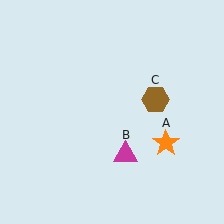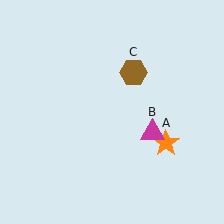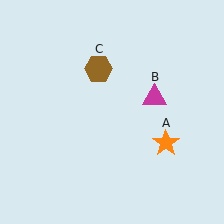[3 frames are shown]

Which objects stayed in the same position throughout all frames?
Orange star (object A) remained stationary.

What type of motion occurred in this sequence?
The magenta triangle (object B), brown hexagon (object C) rotated counterclockwise around the center of the scene.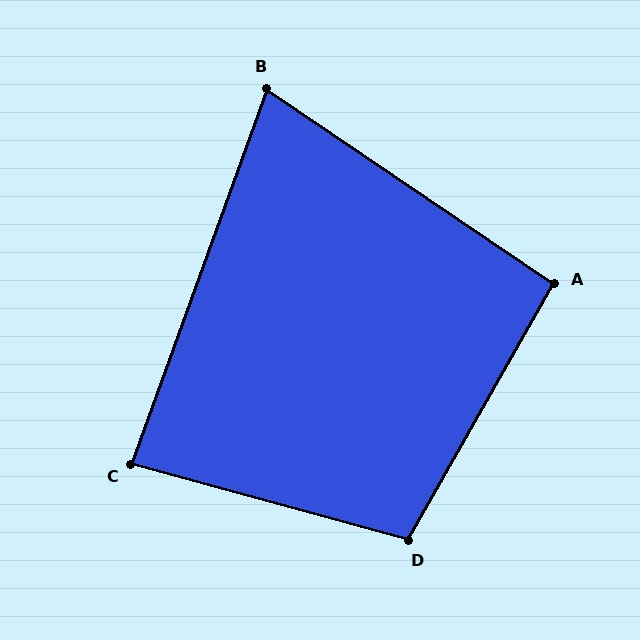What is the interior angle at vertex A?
Approximately 94 degrees (approximately right).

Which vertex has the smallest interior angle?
B, at approximately 76 degrees.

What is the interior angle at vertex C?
Approximately 86 degrees (approximately right).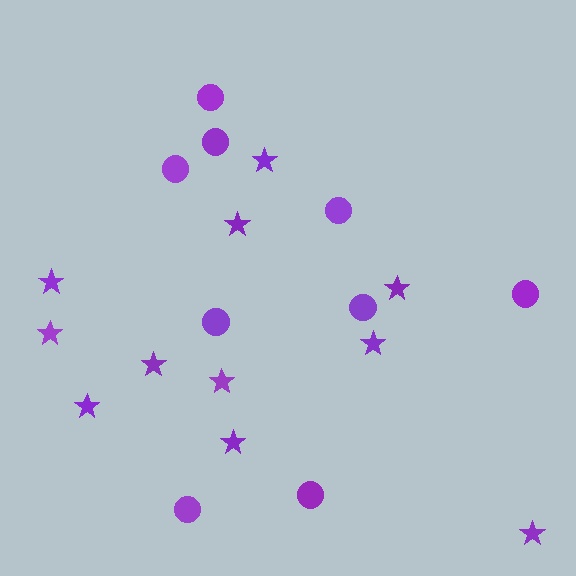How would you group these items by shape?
There are 2 groups: one group of circles (9) and one group of stars (11).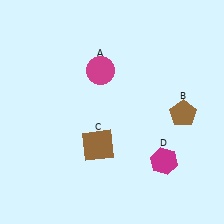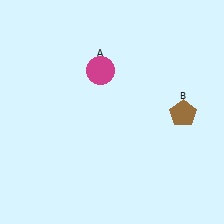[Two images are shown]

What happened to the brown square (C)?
The brown square (C) was removed in Image 2. It was in the bottom-left area of Image 1.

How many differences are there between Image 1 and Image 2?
There are 2 differences between the two images.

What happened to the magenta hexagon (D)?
The magenta hexagon (D) was removed in Image 2. It was in the bottom-right area of Image 1.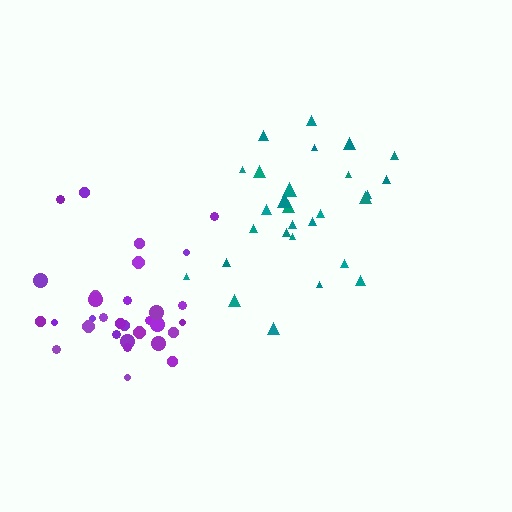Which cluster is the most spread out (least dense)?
Teal.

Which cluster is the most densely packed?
Purple.